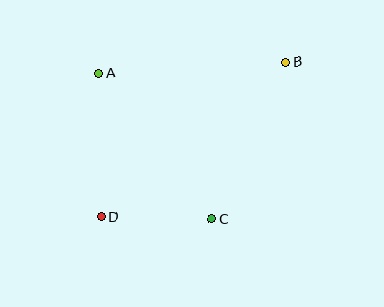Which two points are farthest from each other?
Points B and D are farthest from each other.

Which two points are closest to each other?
Points C and D are closest to each other.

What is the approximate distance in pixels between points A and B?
The distance between A and B is approximately 187 pixels.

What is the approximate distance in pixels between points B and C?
The distance between B and C is approximately 174 pixels.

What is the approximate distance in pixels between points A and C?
The distance between A and C is approximately 185 pixels.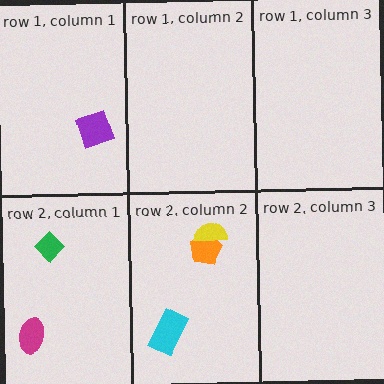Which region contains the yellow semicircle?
The row 2, column 2 region.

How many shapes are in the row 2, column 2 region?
3.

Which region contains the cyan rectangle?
The row 2, column 2 region.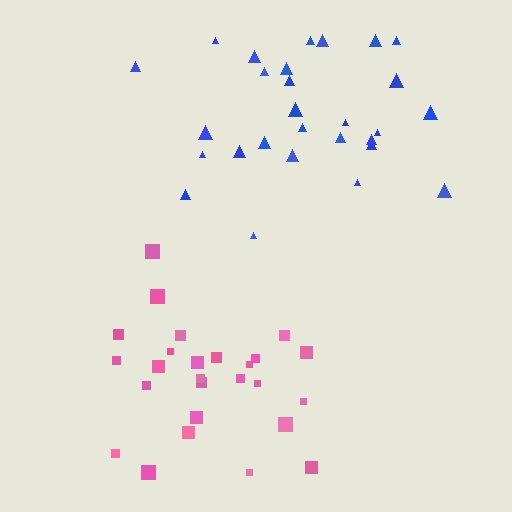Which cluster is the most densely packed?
Pink.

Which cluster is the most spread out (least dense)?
Blue.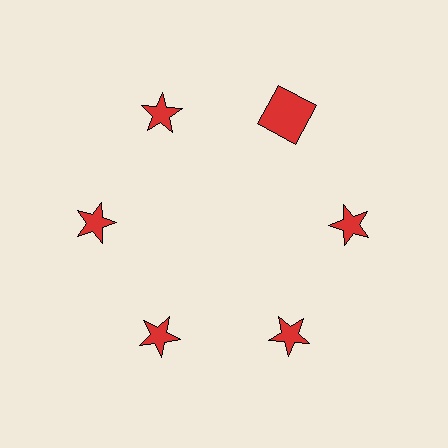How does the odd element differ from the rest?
It has a different shape: square instead of star.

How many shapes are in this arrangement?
There are 6 shapes arranged in a ring pattern.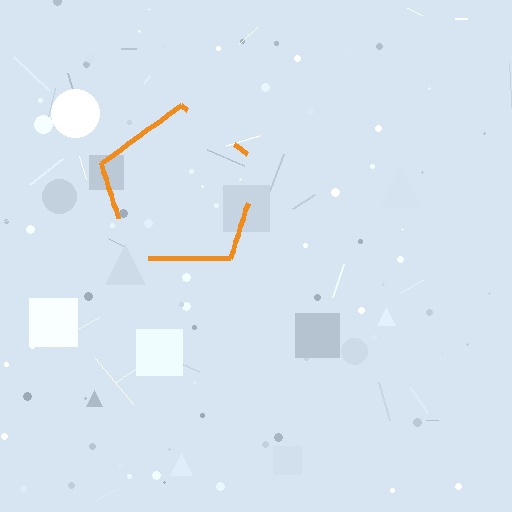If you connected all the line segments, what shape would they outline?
They would outline a pentagon.